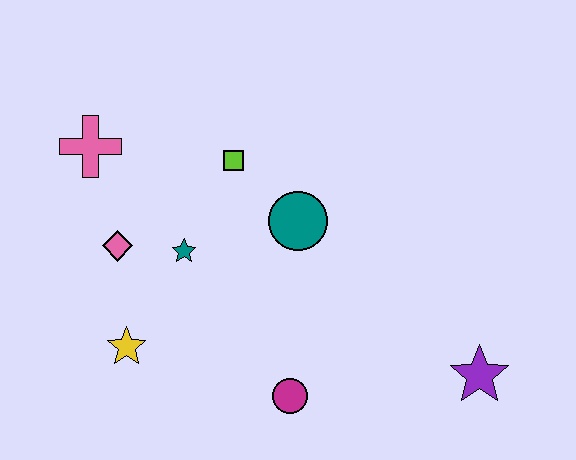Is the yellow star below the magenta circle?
No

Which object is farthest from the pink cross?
The purple star is farthest from the pink cross.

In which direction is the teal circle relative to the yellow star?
The teal circle is to the right of the yellow star.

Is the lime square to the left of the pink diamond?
No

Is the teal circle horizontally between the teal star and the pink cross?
No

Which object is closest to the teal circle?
The lime square is closest to the teal circle.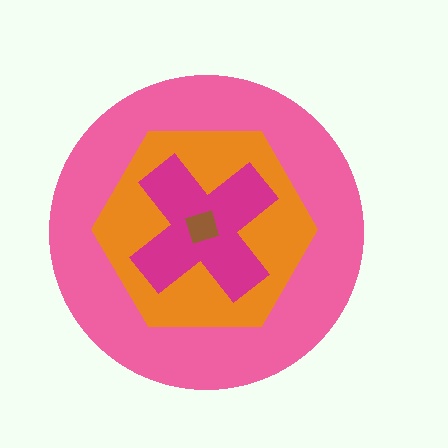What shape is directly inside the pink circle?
The orange hexagon.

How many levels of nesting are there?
4.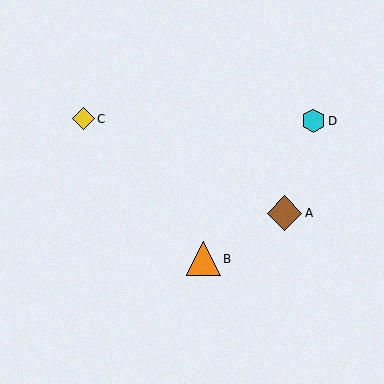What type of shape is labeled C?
Shape C is a yellow diamond.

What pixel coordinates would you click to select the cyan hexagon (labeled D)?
Click at (313, 121) to select the cyan hexagon D.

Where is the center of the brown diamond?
The center of the brown diamond is at (285, 213).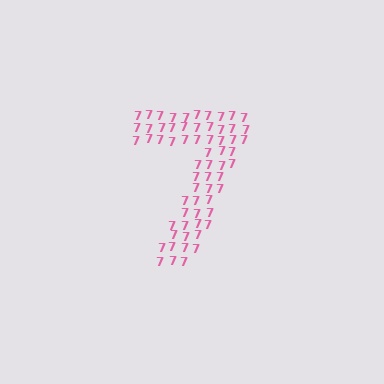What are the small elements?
The small elements are digit 7's.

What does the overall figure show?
The overall figure shows the digit 7.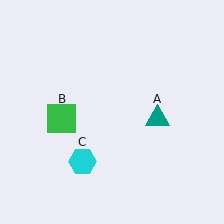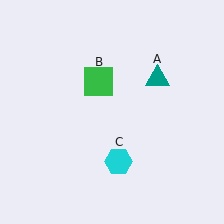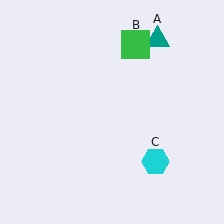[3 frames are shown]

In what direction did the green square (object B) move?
The green square (object B) moved up and to the right.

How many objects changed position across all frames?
3 objects changed position: teal triangle (object A), green square (object B), cyan hexagon (object C).